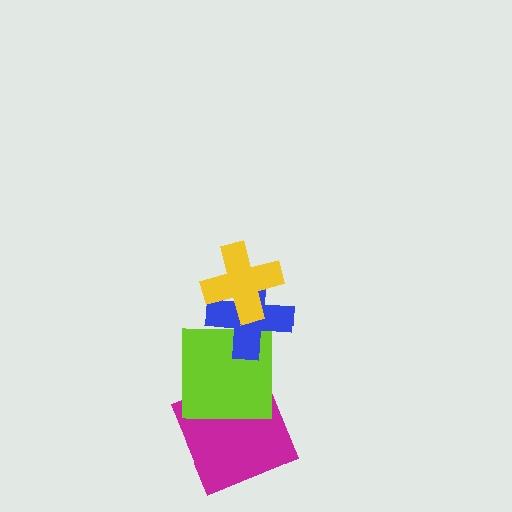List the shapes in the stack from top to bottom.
From top to bottom: the yellow cross, the blue cross, the lime square, the magenta square.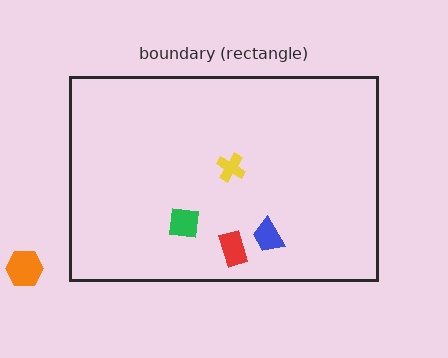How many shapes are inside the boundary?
4 inside, 1 outside.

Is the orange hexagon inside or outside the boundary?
Outside.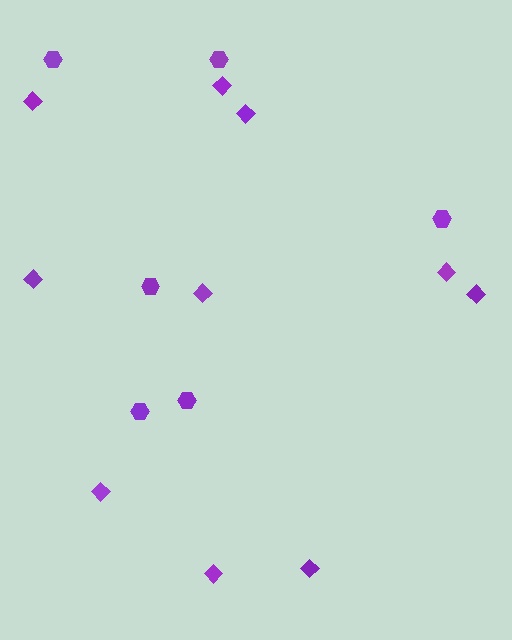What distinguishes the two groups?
There are 2 groups: one group of hexagons (6) and one group of diamonds (10).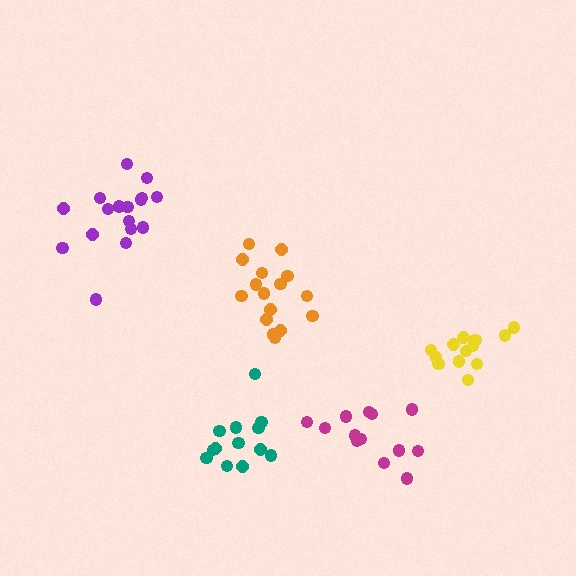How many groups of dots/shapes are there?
There are 5 groups.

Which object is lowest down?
The teal cluster is bottommost.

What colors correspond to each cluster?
The clusters are colored: orange, teal, purple, magenta, yellow.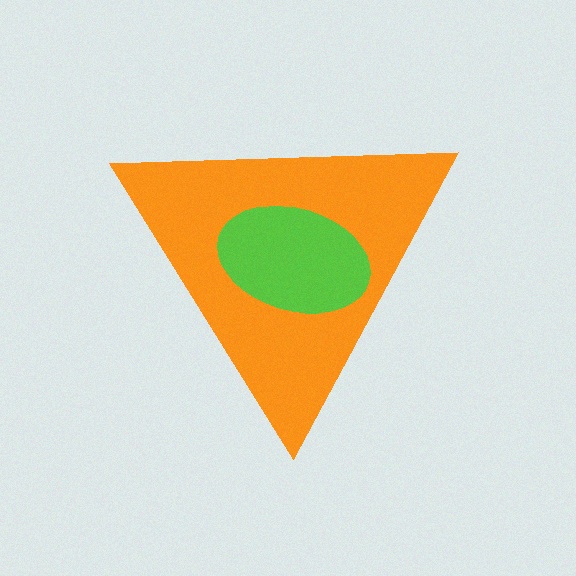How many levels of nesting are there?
2.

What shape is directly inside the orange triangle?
The lime ellipse.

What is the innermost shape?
The lime ellipse.